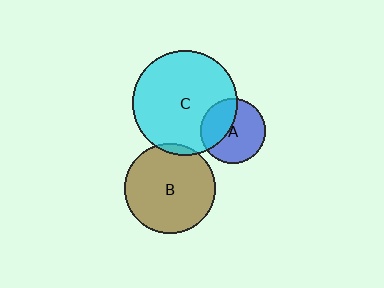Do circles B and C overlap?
Yes.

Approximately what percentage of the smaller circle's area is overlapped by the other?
Approximately 5%.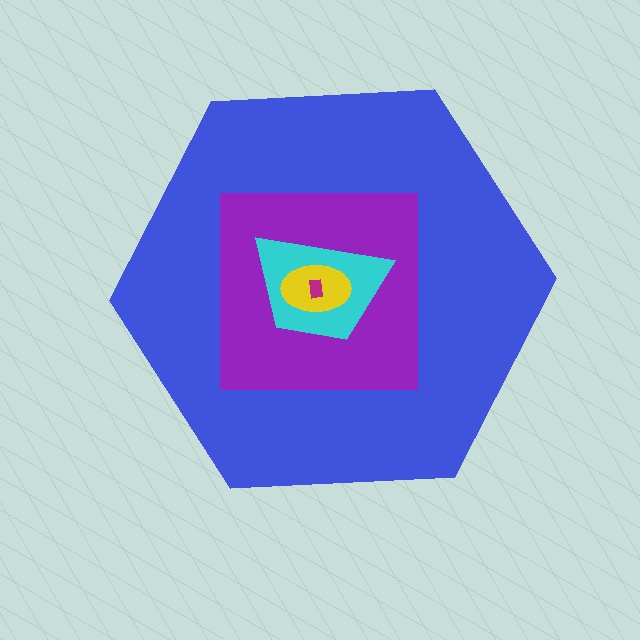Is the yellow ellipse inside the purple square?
Yes.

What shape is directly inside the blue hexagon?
The purple square.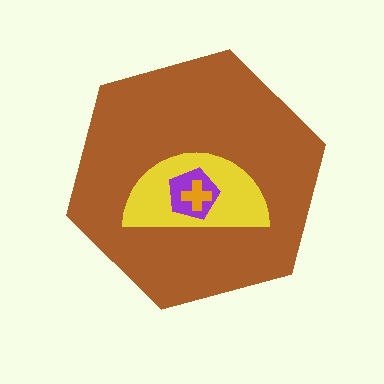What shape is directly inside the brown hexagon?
The yellow semicircle.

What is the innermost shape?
The orange cross.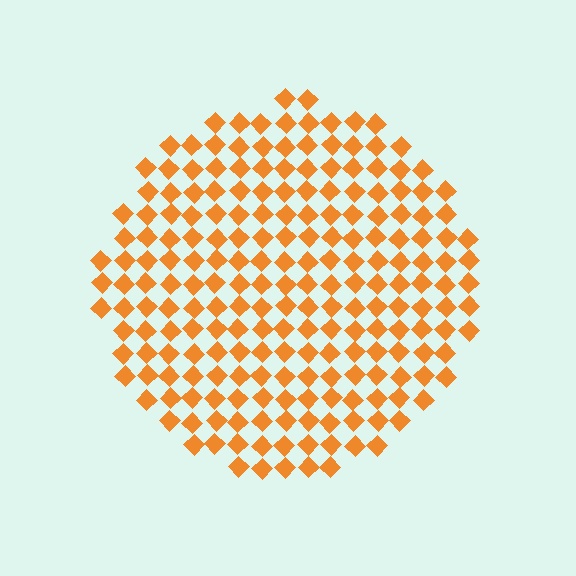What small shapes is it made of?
It is made of small diamonds.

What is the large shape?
The large shape is a circle.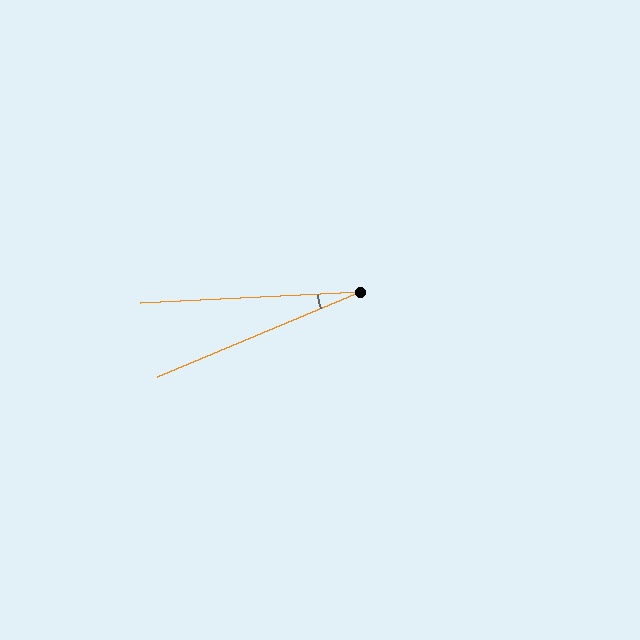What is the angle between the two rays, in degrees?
Approximately 20 degrees.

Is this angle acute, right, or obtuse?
It is acute.